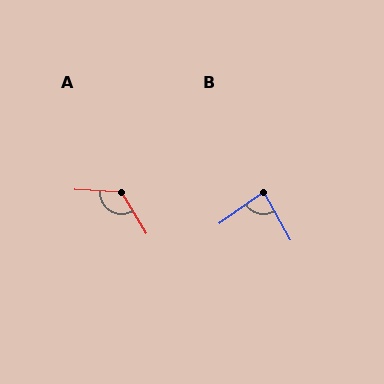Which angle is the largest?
A, at approximately 125 degrees.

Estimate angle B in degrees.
Approximately 84 degrees.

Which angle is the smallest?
B, at approximately 84 degrees.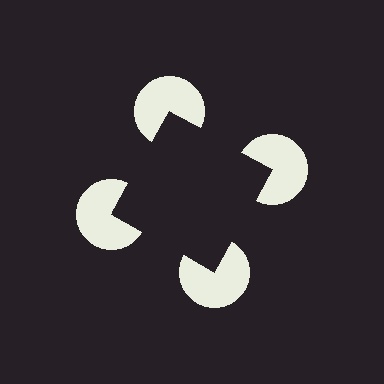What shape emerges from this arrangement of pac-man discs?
An illusory square — its edges are inferred from the aligned wedge cuts in the pac-man discs, not physically drawn.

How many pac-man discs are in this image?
There are 4 — one at each vertex of the illusory square.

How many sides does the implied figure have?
4 sides.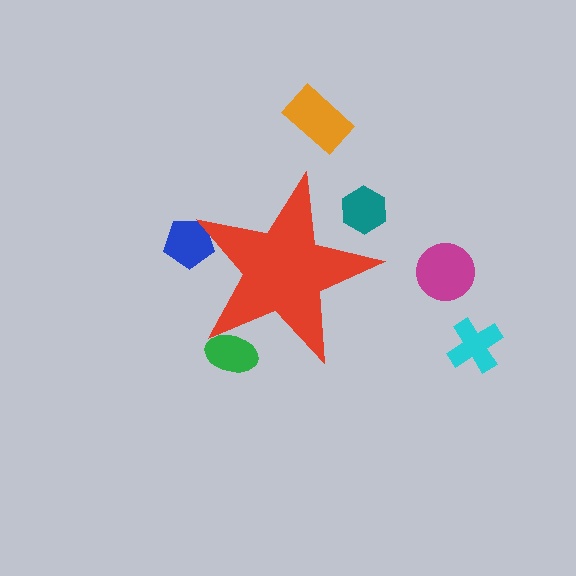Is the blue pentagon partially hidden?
Yes, the blue pentagon is partially hidden behind the red star.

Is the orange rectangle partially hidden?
No, the orange rectangle is fully visible.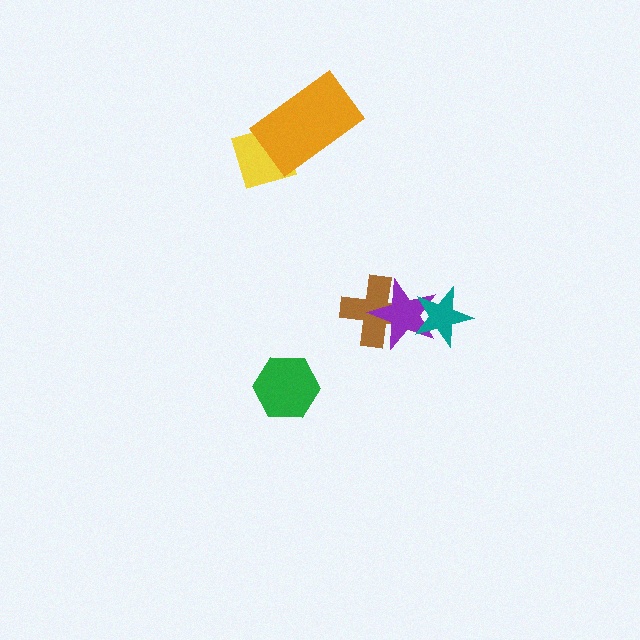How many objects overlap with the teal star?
1 object overlaps with the teal star.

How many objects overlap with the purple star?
2 objects overlap with the purple star.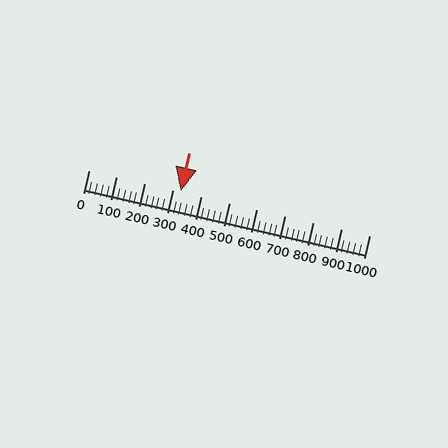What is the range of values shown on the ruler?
The ruler shows values from 0 to 1000.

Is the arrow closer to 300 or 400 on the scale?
The arrow is closer to 300.